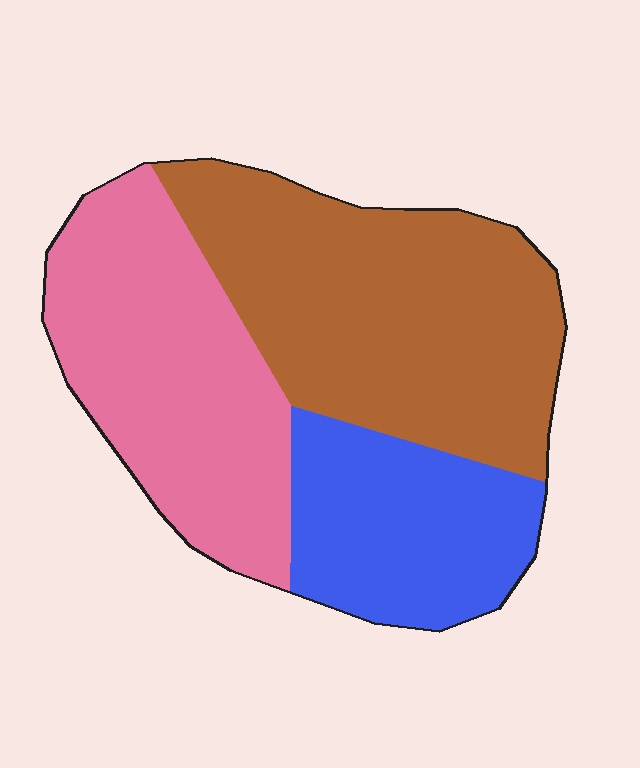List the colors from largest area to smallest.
From largest to smallest: brown, pink, blue.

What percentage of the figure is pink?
Pink takes up about one third (1/3) of the figure.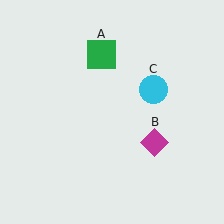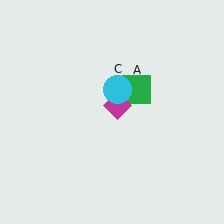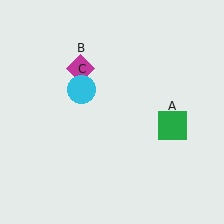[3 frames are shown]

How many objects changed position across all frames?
3 objects changed position: green square (object A), magenta diamond (object B), cyan circle (object C).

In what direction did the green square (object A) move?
The green square (object A) moved down and to the right.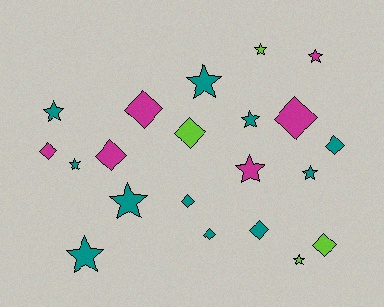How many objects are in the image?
There are 21 objects.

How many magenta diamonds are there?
There are 4 magenta diamonds.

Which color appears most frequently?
Teal, with 11 objects.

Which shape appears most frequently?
Star, with 11 objects.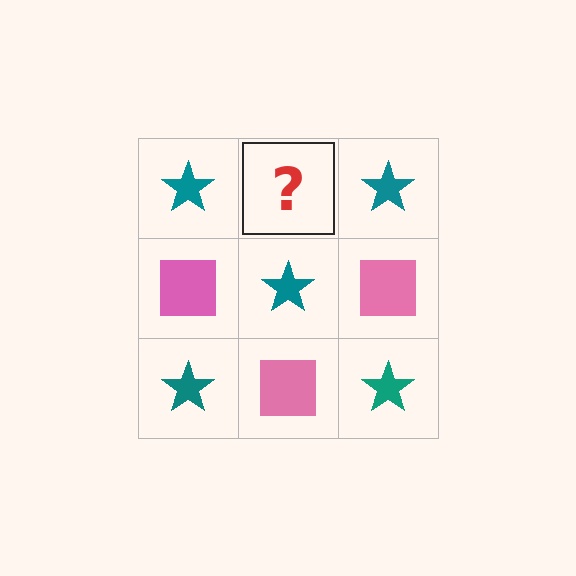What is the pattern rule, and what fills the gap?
The rule is that it alternates teal star and pink square in a checkerboard pattern. The gap should be filled with a pink square.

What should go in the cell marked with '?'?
The missing cell should contain a pink square.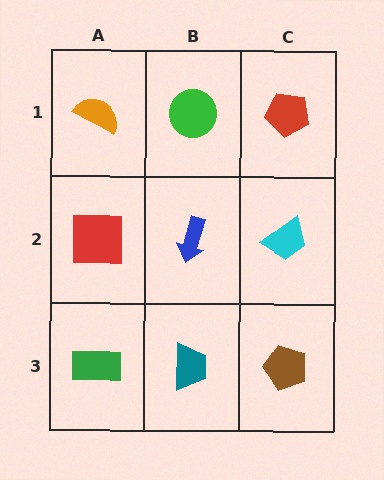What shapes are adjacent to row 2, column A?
An orange semicircle (row 1, column A), a green rectangle (row 3, column A), a blue arrow (row 2, column B).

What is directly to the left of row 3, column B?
A green rectangle.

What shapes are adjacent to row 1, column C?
A cyan trapezoid (row 2, column C), a green circle (row 1, column B).